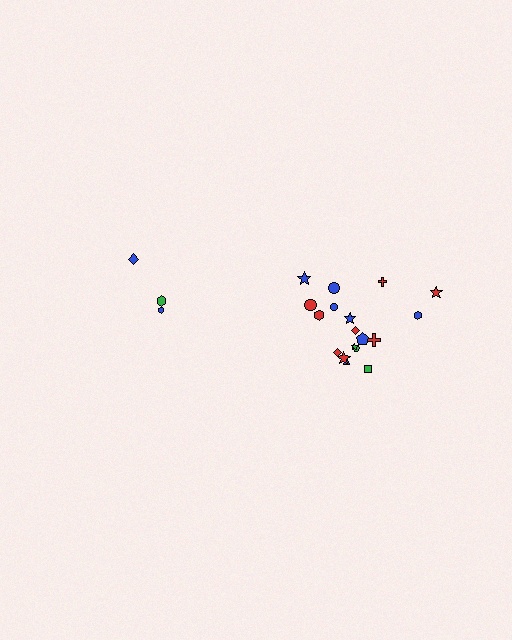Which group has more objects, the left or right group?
The right group.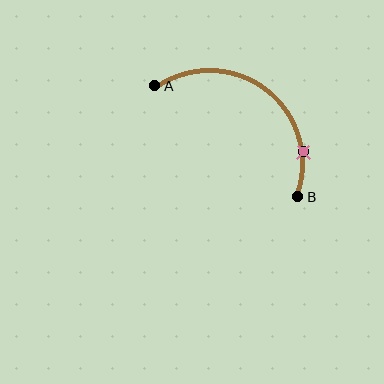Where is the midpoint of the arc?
The arc midpoint is the point on the curve farthest from the straight line joining A and B. It sits above and to the right of that line.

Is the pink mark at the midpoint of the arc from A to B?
No. The pink mark lies on the arc but is closer to endpoint B. The arc midpoint would be at the point on the curve equidistant along the arc from both A and B.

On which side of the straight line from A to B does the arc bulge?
The arc bulges above and to the right of the straight line connecting A and B.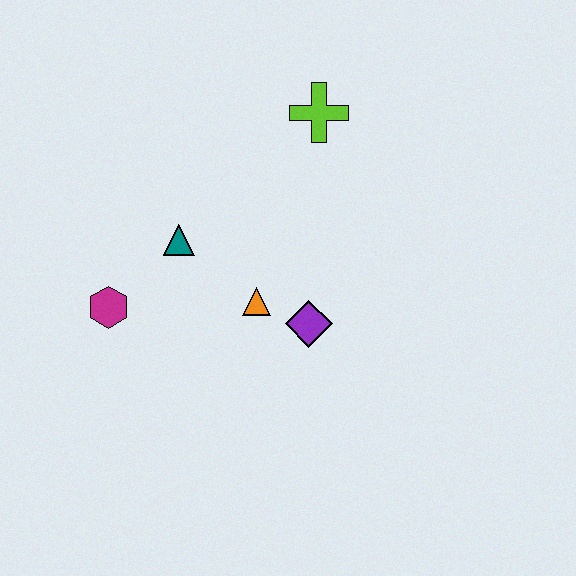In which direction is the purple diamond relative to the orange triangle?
The purple diamond is to the right of the orange triangle.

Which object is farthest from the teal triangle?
The lime cross is farthest from the teal triangle.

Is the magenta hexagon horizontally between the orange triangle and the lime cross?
No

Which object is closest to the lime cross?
The teal triangle is closest to the lime cross.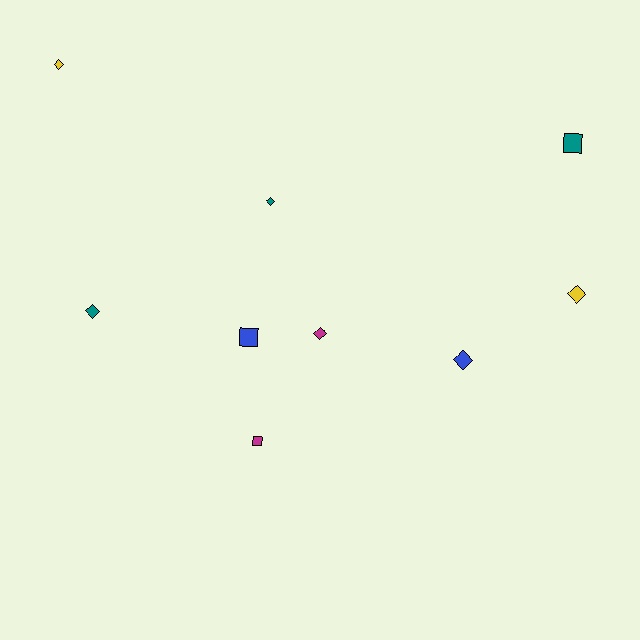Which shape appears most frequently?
Diamond, with 6 objects.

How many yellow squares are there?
There are no yellow squares.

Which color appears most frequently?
Teal, with 3 objects.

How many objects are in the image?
There are 9 objects.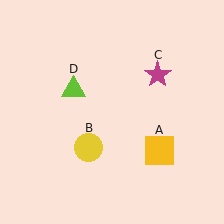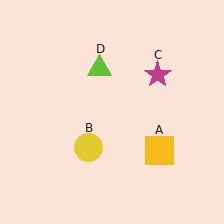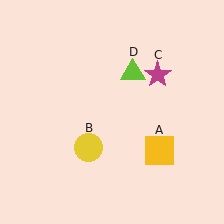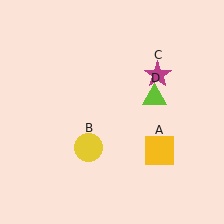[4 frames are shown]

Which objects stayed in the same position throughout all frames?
Yellow square (object A) and yellow circle (object B) and magenta star (object C) remained stationary.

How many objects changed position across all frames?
1 object changed position: lime triangle (object D).